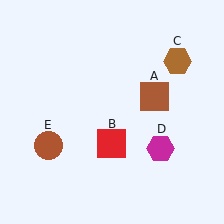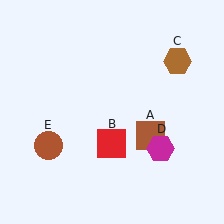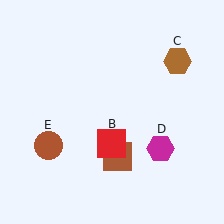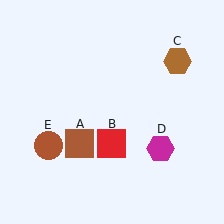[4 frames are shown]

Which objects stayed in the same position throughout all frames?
Red square (object B) and brown hexagon (object C) and magenta hexagon (object D) and brown circle (object E) remained stationary.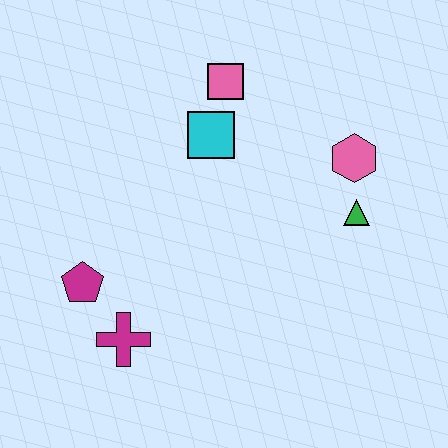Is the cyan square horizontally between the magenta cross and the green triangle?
Yes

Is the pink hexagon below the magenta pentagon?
No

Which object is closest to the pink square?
The cyan square is closest to the pink square.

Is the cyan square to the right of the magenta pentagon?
Yes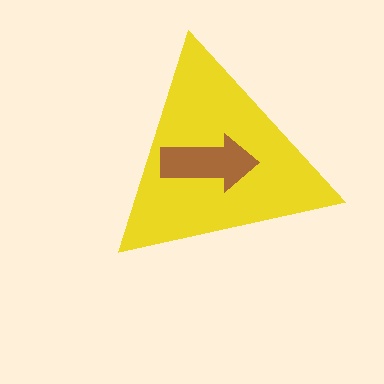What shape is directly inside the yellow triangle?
The brown arrow.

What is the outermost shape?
The yellow triangle.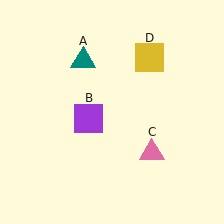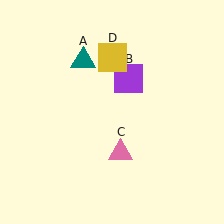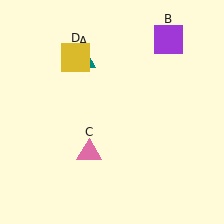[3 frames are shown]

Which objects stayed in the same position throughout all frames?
Teal triangle (object A) remained stationary.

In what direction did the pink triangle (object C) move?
The pink triangle (object C) moved left.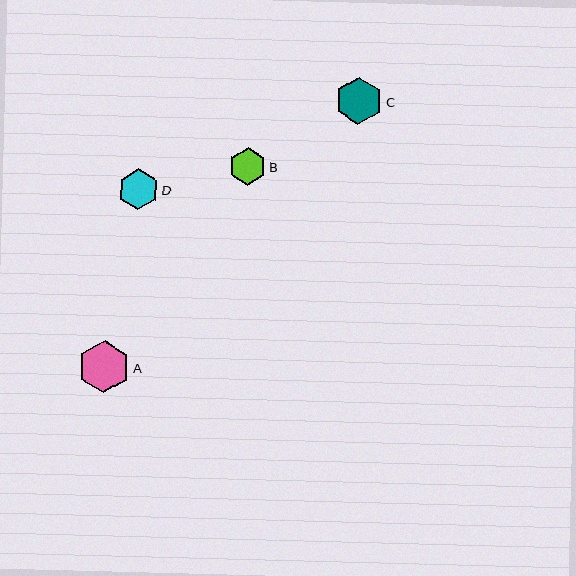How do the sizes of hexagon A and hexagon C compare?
Hexagon A and hexagon C are approximately the same size.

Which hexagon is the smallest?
Hexagon B is the smallest with a size of approximately 37 pixels.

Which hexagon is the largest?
Hexagon A is the largest with a size of approximately 52 pixels.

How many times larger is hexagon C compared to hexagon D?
Hexagon C is approximately 1.2 times the size of hexagon D.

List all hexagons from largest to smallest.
From largest to smallest: A, C, D, B.